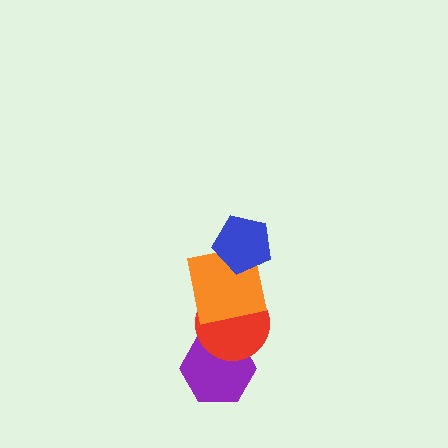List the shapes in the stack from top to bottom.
From top to bottom: the blue pentagon, the orange square, the red circle, the purple hexagon.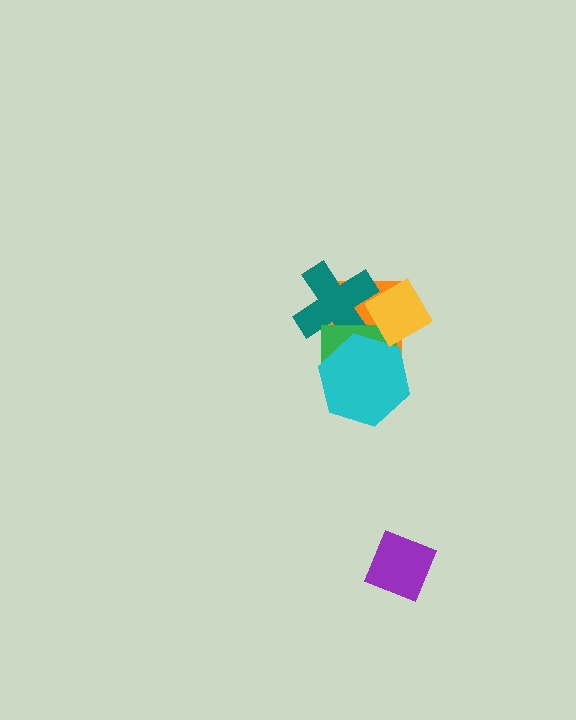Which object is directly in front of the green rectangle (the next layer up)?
The cyan hexagon is directly in front of the green rectangle.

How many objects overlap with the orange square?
4 objects overlap with the orange square.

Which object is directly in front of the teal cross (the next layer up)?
The green rectangle is directly in front of the teal cross.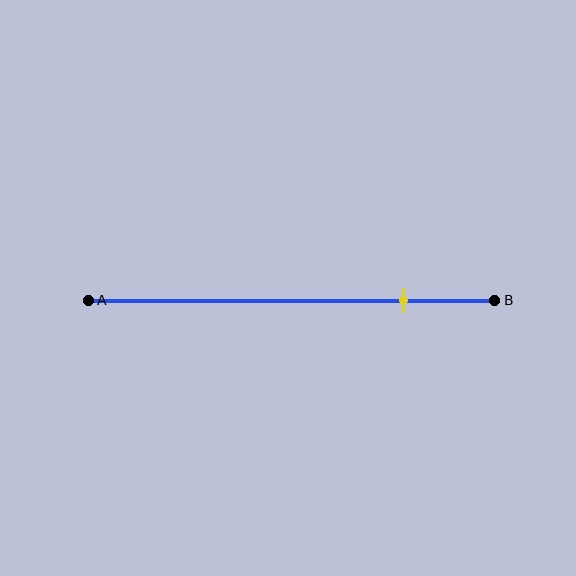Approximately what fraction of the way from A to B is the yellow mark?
The yellow mark is approximately 80% of the way from A to B.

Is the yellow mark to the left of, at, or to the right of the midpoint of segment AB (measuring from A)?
The yellow mark is to the right of the midpoint of segment AB.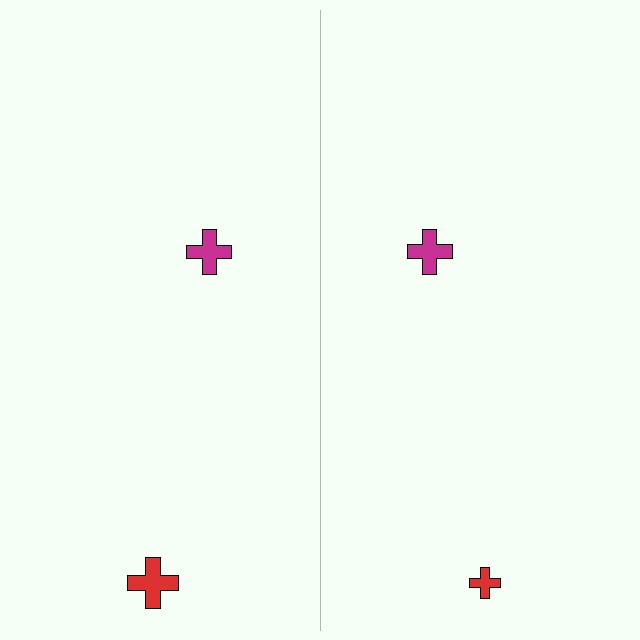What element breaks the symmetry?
The red cross on the right side has a different size than its mirror counterpart.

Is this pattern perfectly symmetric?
No, the pattern is not perfectly symmetric. The red cross on the right side has a different size than its mirror counterpart.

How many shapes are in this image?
There are 4 shapes in this image.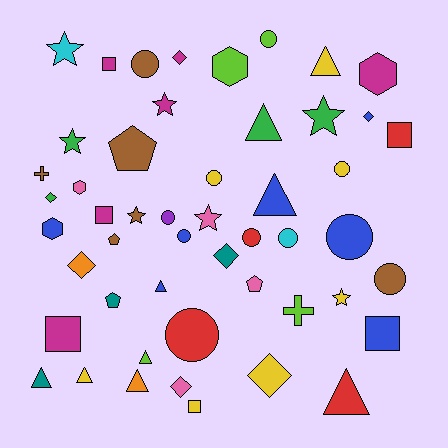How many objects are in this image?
There are 50 objects.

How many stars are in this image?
There are 7 stars.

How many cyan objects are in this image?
There are 2 cyan objects.